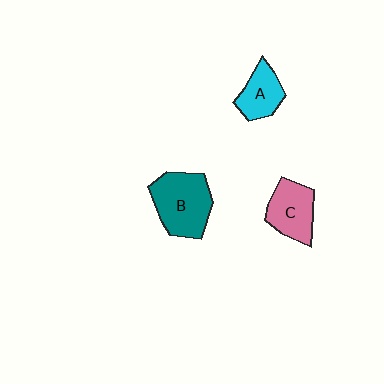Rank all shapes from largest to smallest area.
From largest to smallest: B (teal), C (pink), A (cyan).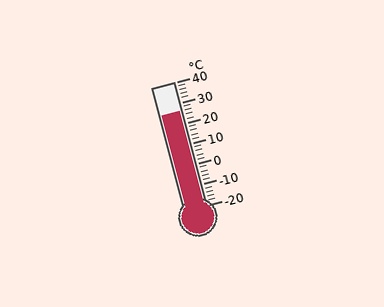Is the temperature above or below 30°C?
The temperature is below 30°C.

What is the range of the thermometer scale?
The thermometer scale ranges from -20°C to 40°C.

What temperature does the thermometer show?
The thermometer shows approximately 26°C.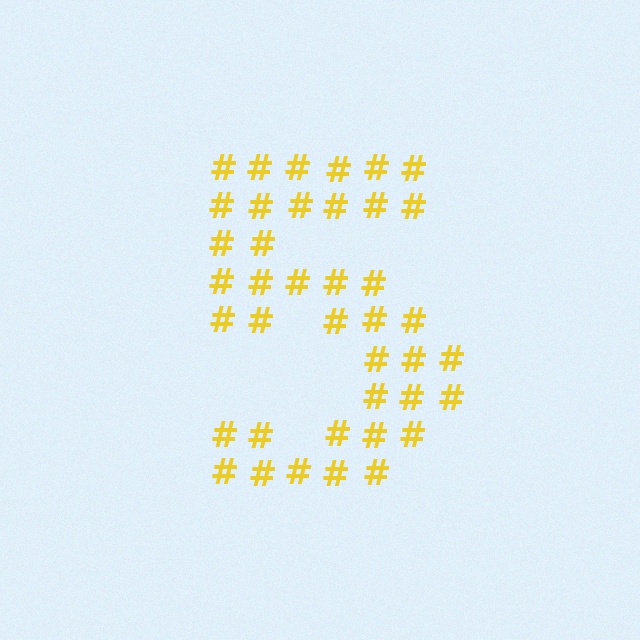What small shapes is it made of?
It is made of small hash symbols.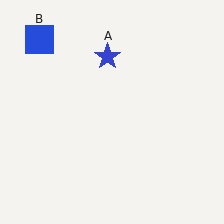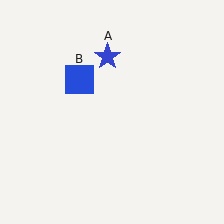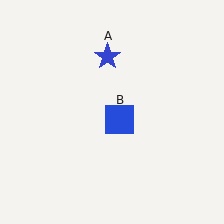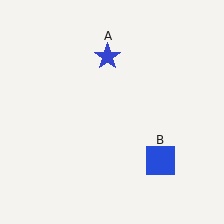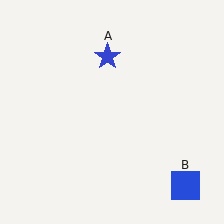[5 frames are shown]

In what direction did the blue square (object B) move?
The blue square (object B) moved down and to the right.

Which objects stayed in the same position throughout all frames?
Blue star (object A) remained stationary.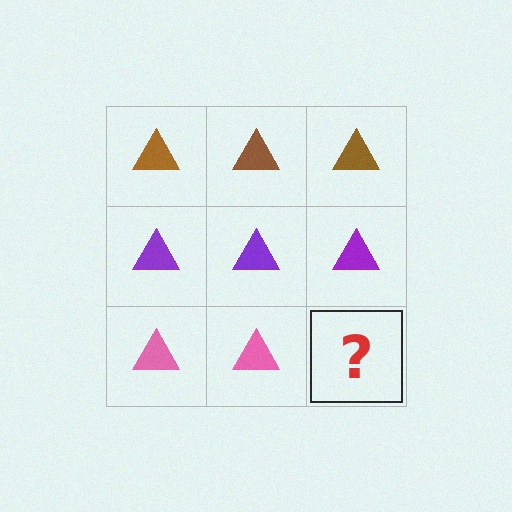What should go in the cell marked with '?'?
The missing cell should contain a pink triangle.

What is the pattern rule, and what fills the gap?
The rule is that each row has a consistent color. The gap should be filled with a pink triangle.